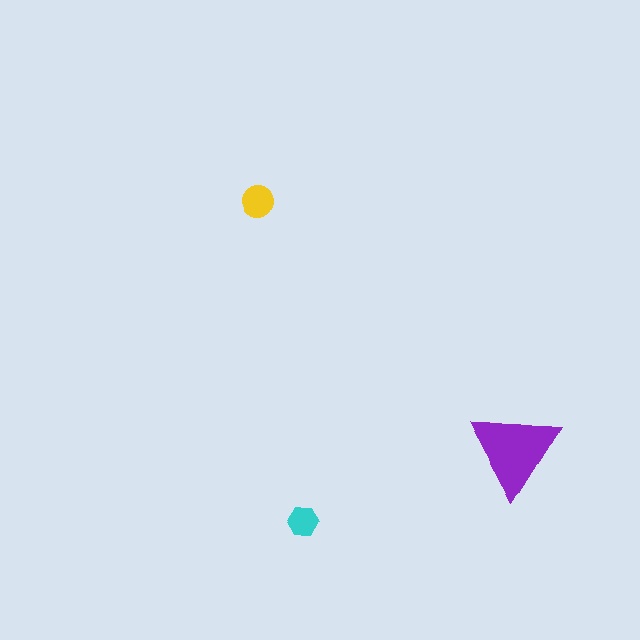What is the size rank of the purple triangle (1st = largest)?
1st.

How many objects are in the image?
There are 3 objects in the image.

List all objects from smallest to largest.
The cyan hexagon, the yellow circle, the purple triangle.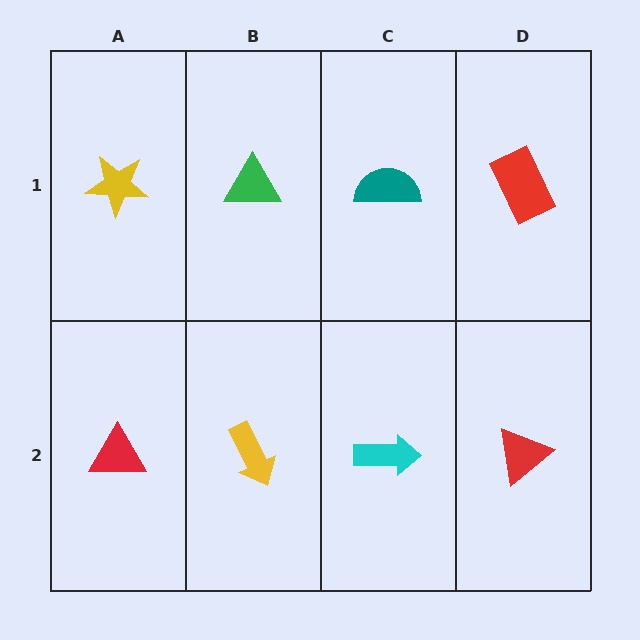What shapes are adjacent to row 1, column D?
A red triangle (row 2, column D), a teal semicircle (row 1, column C).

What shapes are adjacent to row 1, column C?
A cyan arrow (row 2, column C), a green triangle (row 1, column B), a red rectangle (row 1, column D).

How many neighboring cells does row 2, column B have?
3.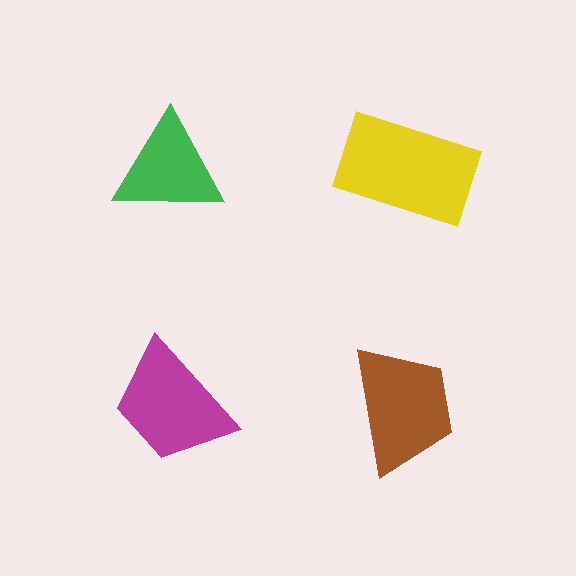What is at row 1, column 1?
A green triangle.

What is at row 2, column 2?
A brown trapezoid.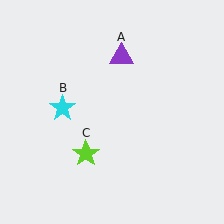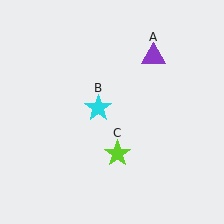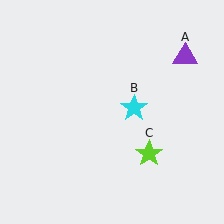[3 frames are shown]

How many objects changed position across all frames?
3 objects changed position: purple triangle (object A), cyan star (object B), lime star (object C).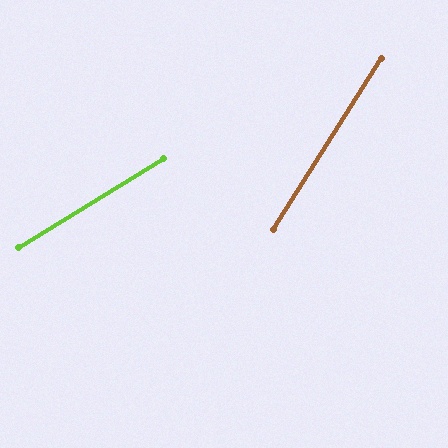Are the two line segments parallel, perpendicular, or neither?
Neither parallel nor perpendicular — they differ by about 26°.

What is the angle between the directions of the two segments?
Approximately 26 degrees.